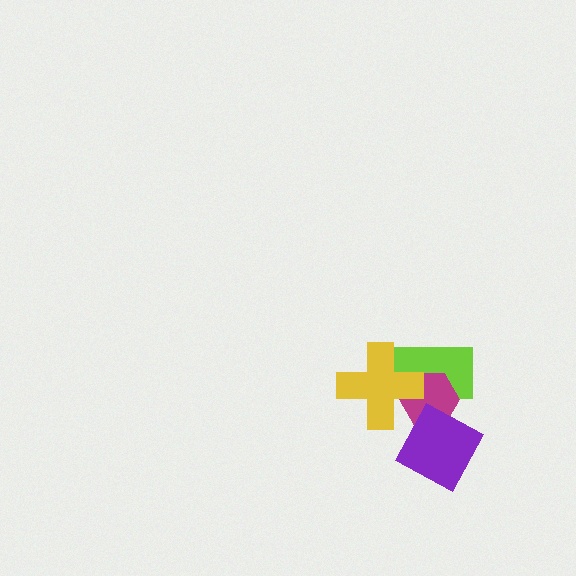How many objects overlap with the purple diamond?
2 objects overlap with the purple diamond.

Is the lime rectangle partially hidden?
Yes, it is partially covered by another shape.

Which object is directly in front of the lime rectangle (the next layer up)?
The magenta hexagon is directly in front of the lime rectangle.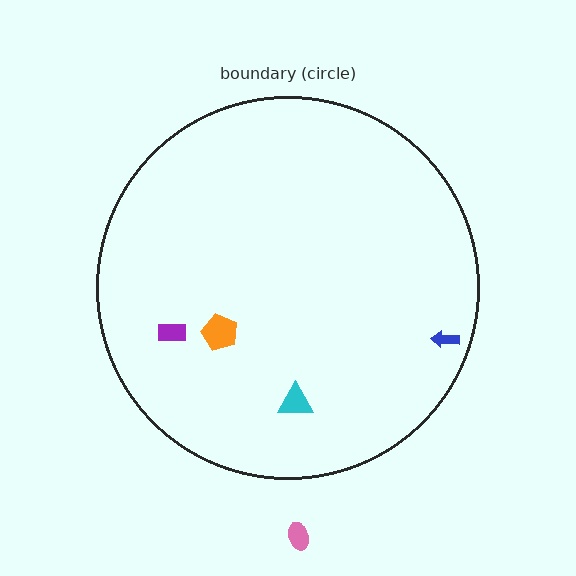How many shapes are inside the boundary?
4 inside, 1 outside.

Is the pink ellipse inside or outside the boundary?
Outside.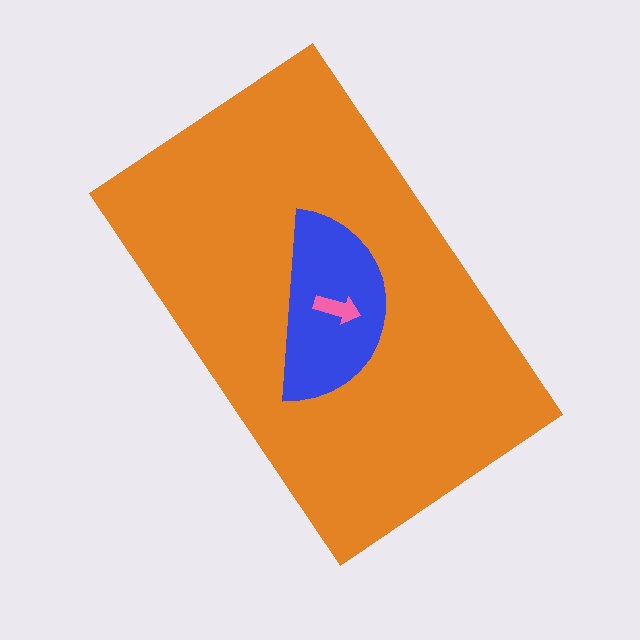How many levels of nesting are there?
3.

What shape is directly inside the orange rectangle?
The blue semicircle.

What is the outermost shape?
The orange rectangle.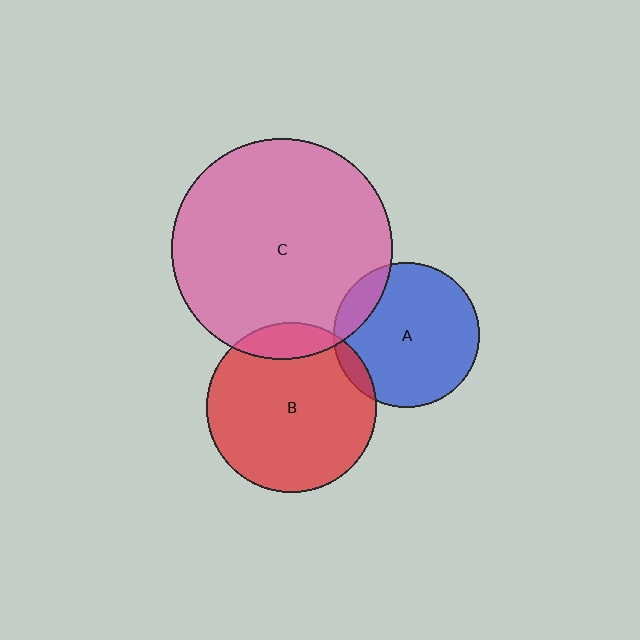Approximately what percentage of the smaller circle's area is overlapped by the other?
Approximately 15%.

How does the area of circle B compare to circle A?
Approximately 1.4 times.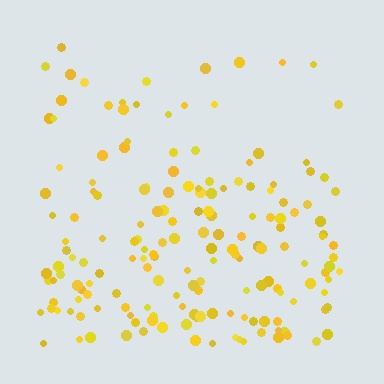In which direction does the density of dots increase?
From top to bottom, with the bottom side densest.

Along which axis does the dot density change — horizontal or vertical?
Vertical.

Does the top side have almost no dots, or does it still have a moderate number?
Still a moderate number, just noticeably fewer than the bottom.